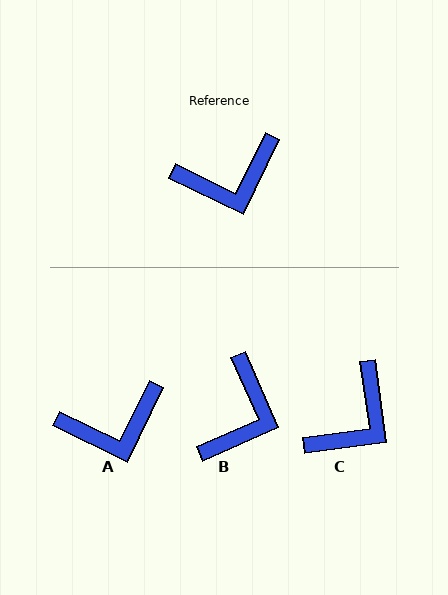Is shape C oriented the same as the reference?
No, it is off by about 34 degrees.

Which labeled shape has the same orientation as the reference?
A.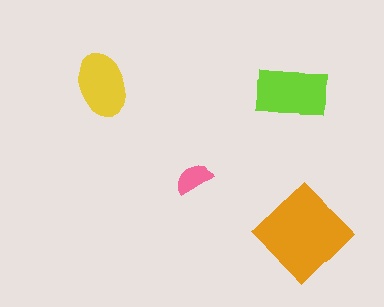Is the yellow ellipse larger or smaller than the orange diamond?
Smaller.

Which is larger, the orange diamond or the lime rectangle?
The orange diamond.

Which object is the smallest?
The pink semicircle.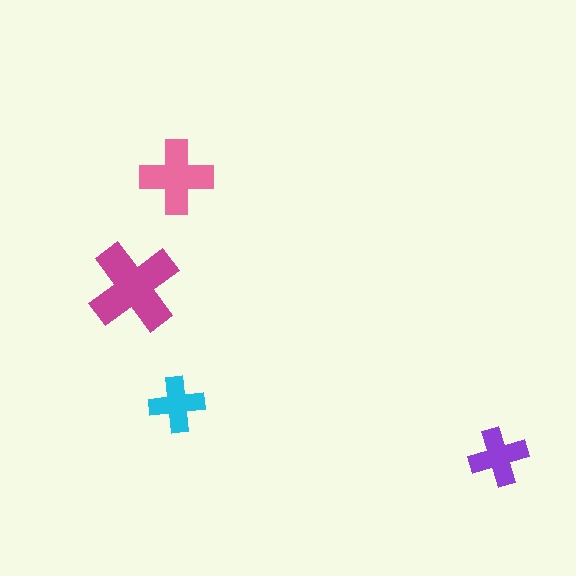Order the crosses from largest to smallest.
the magenta one, the pink one, the purple one, the cyan one.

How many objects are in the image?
There are 4 objects in the image.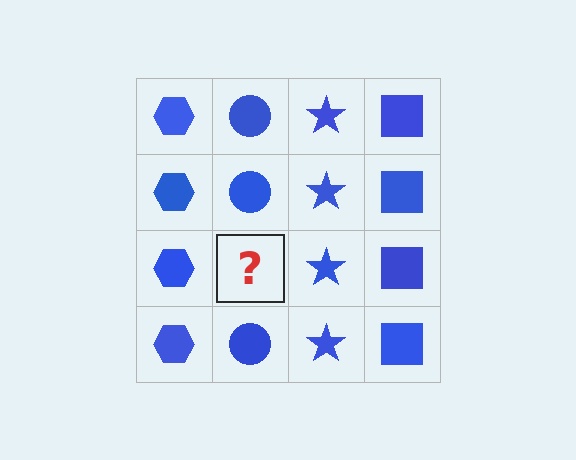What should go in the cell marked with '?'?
The missing cell should contain a blue circle.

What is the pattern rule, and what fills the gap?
The rule is that each column has a consistent shape. The gap should be filled with a blue circle.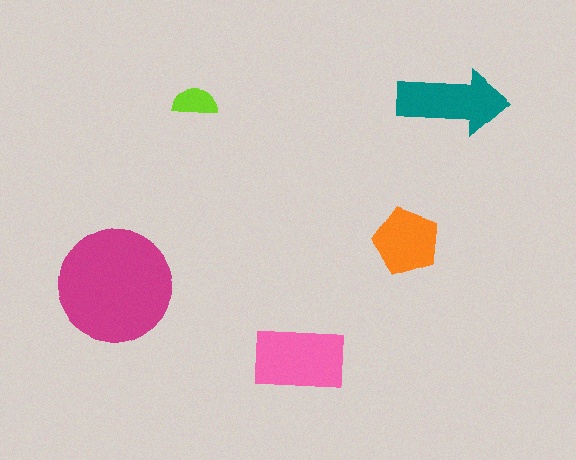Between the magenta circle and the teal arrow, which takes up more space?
The magenta circle.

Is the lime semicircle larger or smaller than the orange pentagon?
Smaller.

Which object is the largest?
The magenta circle.